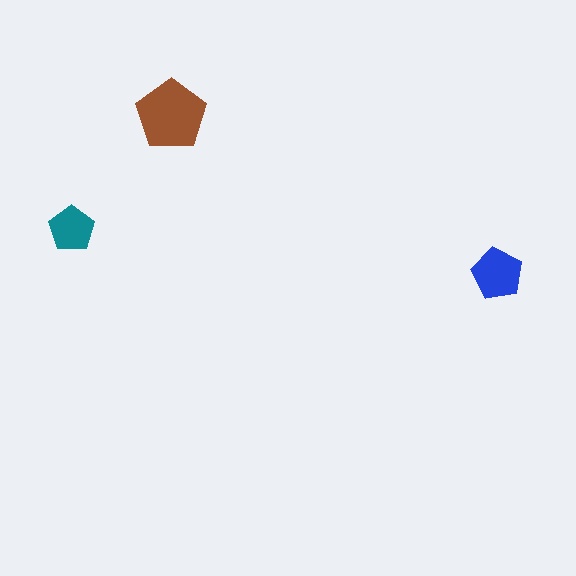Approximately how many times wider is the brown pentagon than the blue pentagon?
About 1.5 times wider.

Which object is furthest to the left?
The teal pentagon is leftmost.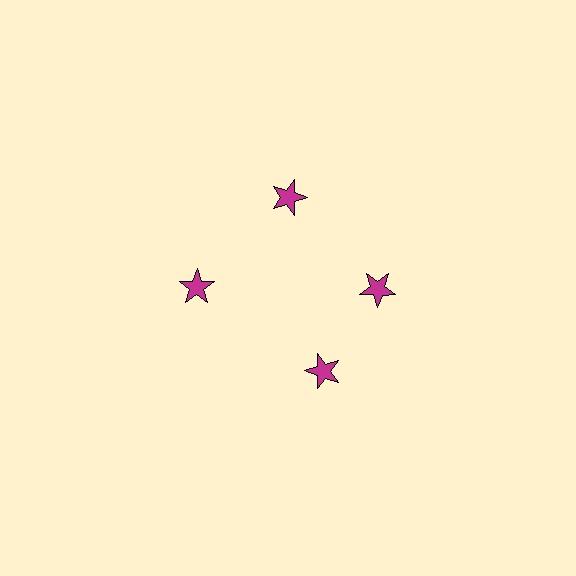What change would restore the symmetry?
The symmetry would be restored by rotating it back into even spacing with its neighbors so that all 4 stars sit at equal angles and equal distance from the center.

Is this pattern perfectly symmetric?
No. The 4 magenta stars are arranged in a ring, but one element near the 6 o'clock position is rotated out of alignment along the ring, breaking the 4-fold rotational symmetry.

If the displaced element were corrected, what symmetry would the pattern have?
It would have 4-fold rotational symmetry — the pattern would map onto itself every 90 degrees.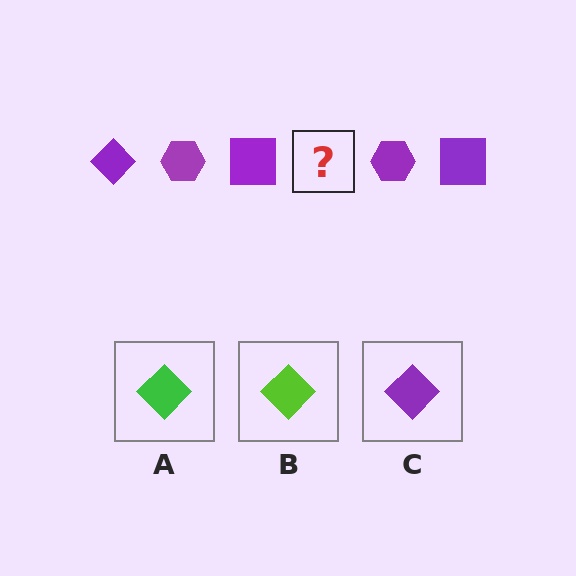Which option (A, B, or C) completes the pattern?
C.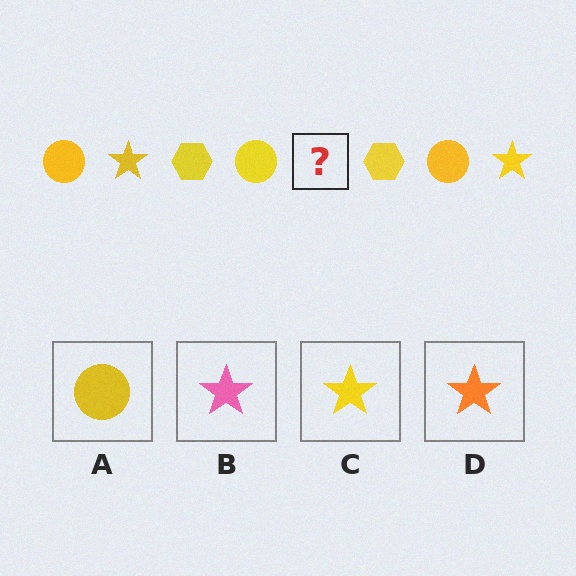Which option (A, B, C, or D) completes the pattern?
C.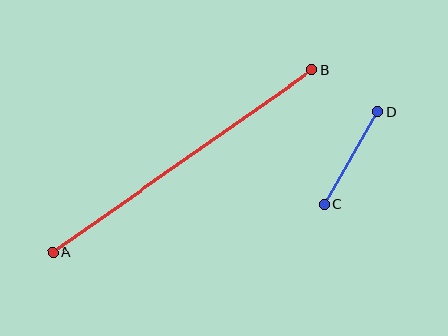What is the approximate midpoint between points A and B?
The midpoint is at approximately (182, 161) pixels.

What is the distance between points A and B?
The distance is approximately 317 pixels.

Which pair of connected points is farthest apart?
Points A and B are farthest apart.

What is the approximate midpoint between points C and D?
The midpoint is at approximately (351, 158) pixels.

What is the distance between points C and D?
The distance is approximately 107 pixels.